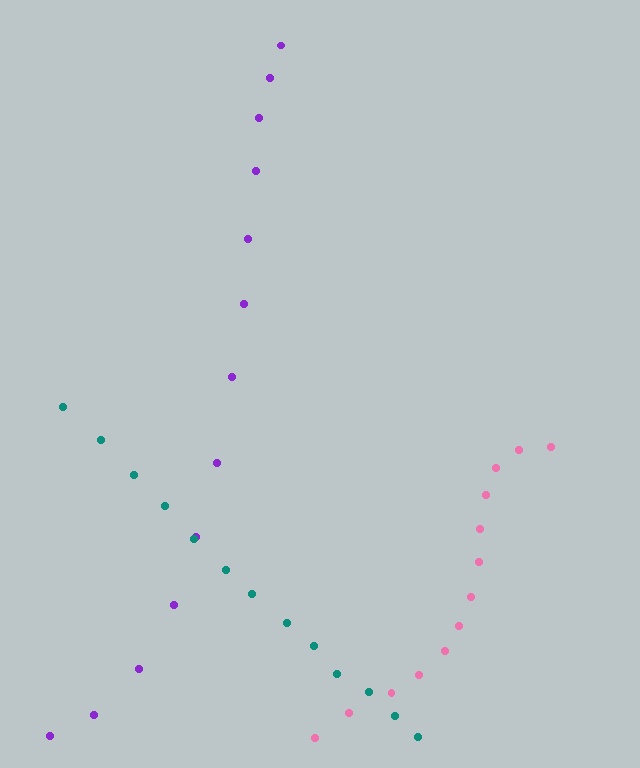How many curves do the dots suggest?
There are 3 distinct paths.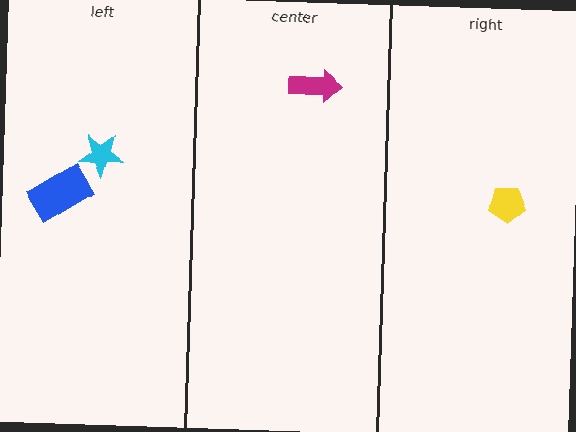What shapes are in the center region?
The magenta arrow.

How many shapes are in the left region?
2.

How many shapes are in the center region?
1.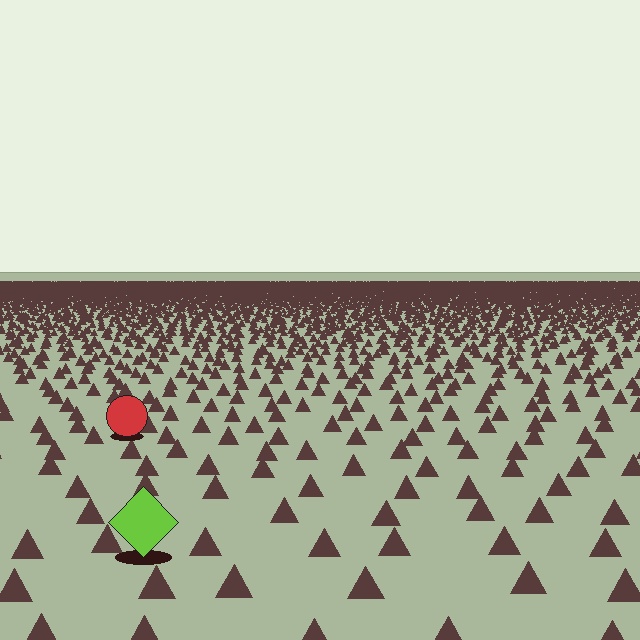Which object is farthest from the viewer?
The red circle is farthest from the viewer. It appears smaller and the ground texture around it is denser.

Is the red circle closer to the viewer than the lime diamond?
No. The lime diamond is closer — you can tell from the texture gradient: the ground texture is coarser near it.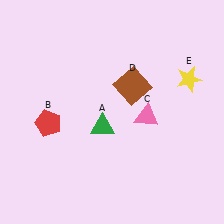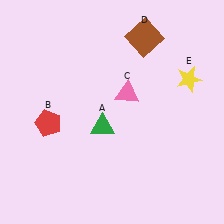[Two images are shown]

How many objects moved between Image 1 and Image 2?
2 objects moved between the two images.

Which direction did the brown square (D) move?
The brown square (D) moved up.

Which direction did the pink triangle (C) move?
The pink triangle (C) moved up.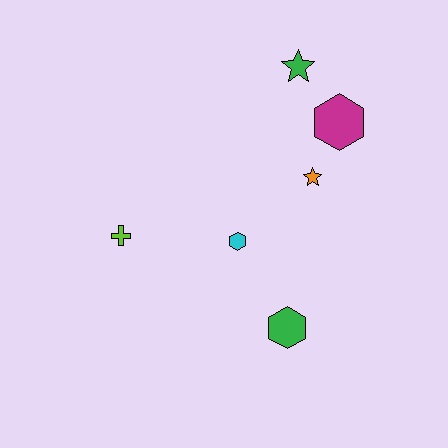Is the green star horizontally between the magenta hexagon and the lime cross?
Yes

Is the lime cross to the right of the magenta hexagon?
No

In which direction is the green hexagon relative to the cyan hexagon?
The green hexagon is below the cyan hexagon.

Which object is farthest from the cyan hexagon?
The green star is farthest from the cyan hexagon.